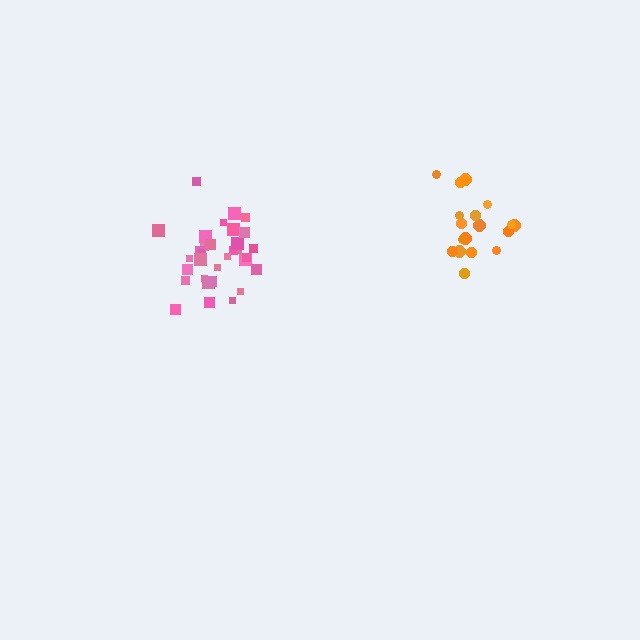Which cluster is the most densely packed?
Pink.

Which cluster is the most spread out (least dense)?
Orange.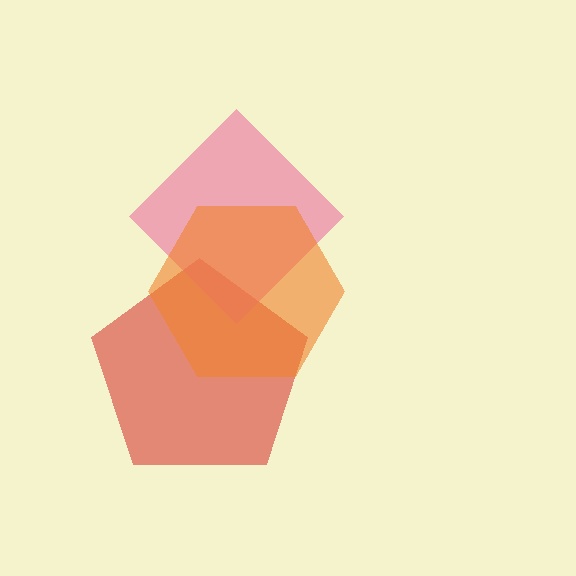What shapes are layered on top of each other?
The layered shapes are: a red pentagon, a pink diamond, an orange hexagon.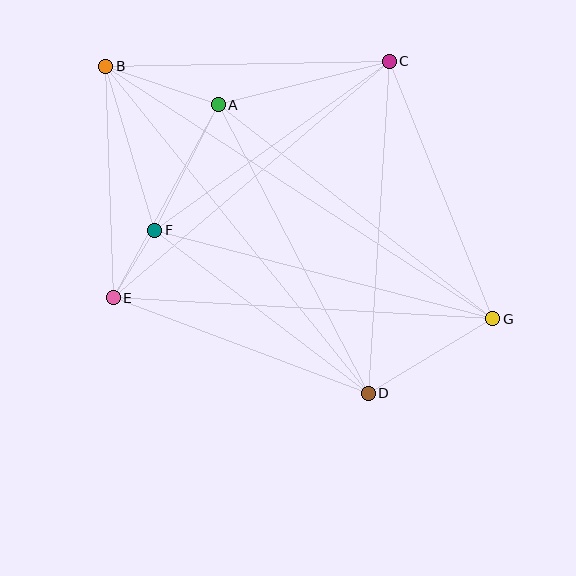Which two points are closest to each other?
Points E and F are closest to each other.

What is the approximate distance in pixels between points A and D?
The distance between A and D is approximately 325 pixels.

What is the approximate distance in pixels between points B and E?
The distance between B and E is approximately 231 pixels.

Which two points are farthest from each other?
Points B and G are farthest from each other.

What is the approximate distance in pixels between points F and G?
The distance between F and G is approximately 349 pixels.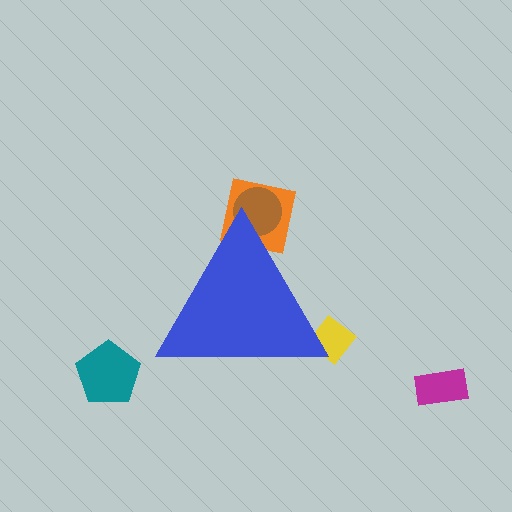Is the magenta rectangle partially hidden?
No, the magenta rectangle is fully visible.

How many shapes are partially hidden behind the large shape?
3 shapes are partially hidden.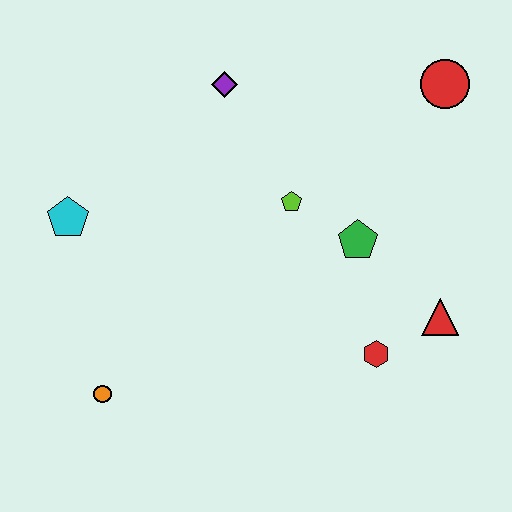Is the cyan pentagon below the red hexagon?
No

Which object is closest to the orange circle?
The cyan pentagon is closest to the orange circle.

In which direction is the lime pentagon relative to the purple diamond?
The lime pentagon is below the purple diamond.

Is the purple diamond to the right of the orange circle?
Yes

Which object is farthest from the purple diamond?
The orange circle is farthest from the purple diamond.